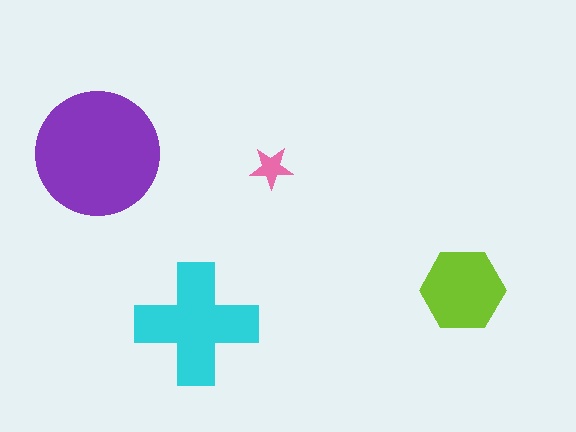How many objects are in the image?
There are 4 objects in the image.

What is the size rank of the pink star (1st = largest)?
4th.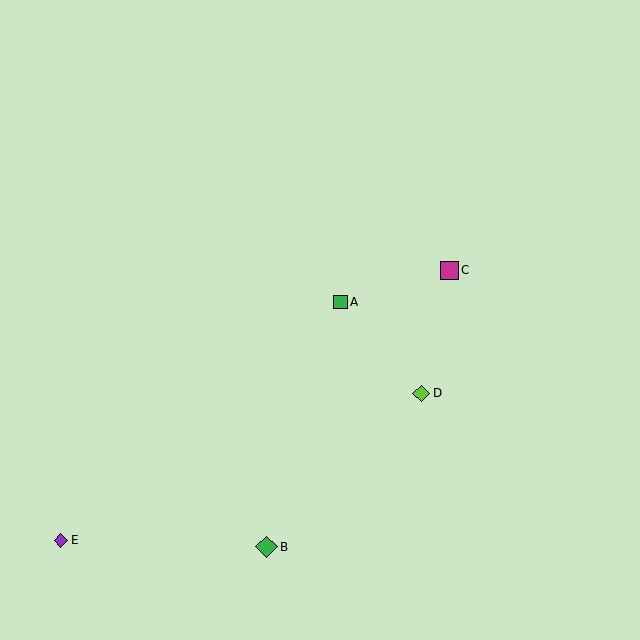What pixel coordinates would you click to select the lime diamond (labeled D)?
Click at (421, 393) to select the lime diamond D.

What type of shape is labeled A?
Shape A is a green square.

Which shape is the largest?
The green diamond (labeled B) is the largest.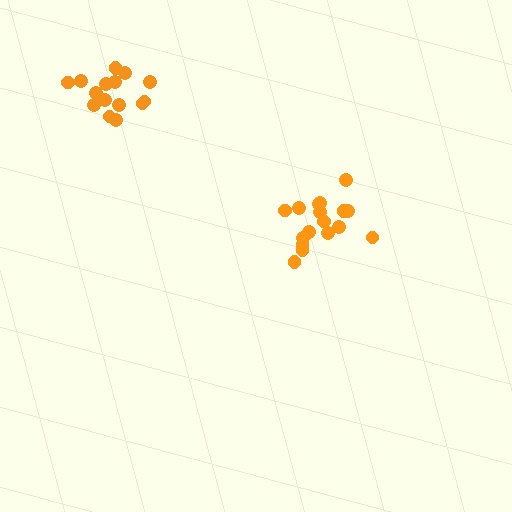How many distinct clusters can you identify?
There are 2 distinct clusters.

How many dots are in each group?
Group 1: 17 dots, Group 2: 15 dots (32 total).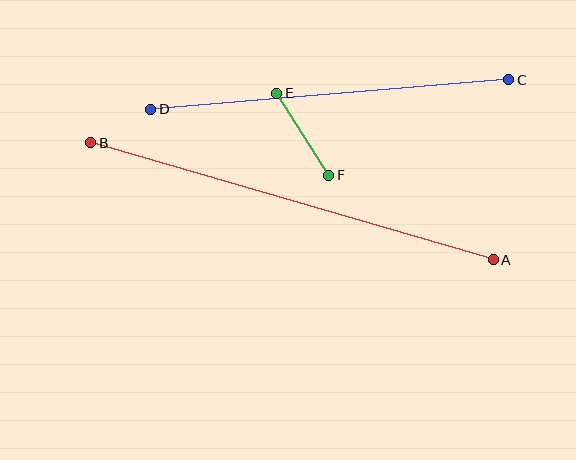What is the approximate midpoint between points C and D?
The midpoint is at approximately (330, 94) pixels.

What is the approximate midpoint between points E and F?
The midpoint is at approximately (303, 134) pixels.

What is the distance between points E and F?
The distance is approximately 97 pixels.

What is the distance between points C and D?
The distance is approximately 359 pixels.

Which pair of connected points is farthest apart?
Points A and B are farthest apart.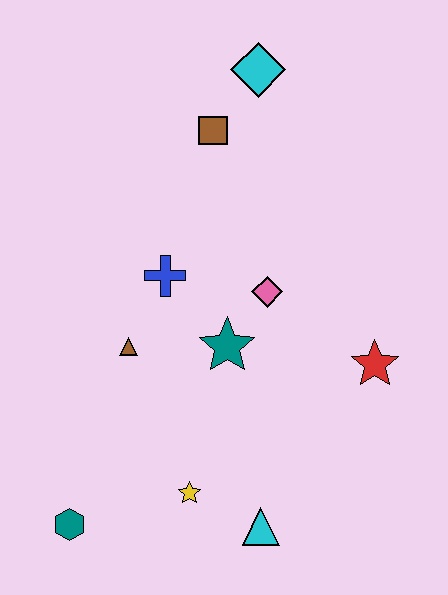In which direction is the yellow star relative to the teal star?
The yellow star is below the teal star.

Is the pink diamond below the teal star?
No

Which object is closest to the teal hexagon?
The yellow star is closest to the teal hexagon.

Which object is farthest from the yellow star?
The cyan diamond is farthest from the yellow star.